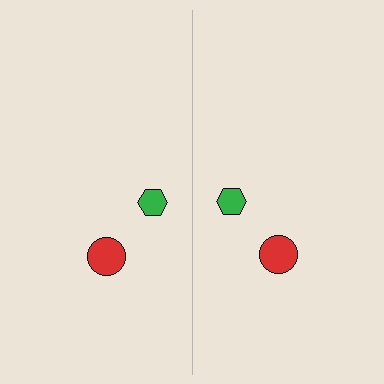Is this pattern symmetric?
Yes, this pattern has bilateral (reflection) symmetry.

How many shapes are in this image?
There are 4 shapes in this image.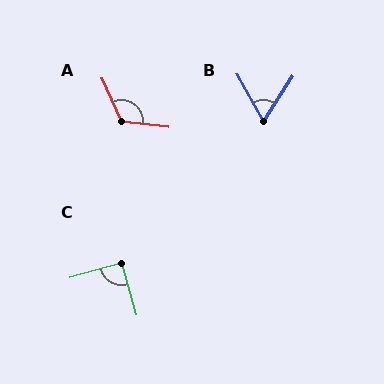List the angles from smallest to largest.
B (63°), C (89°), A (120°).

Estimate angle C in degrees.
Approximately 89 degrees.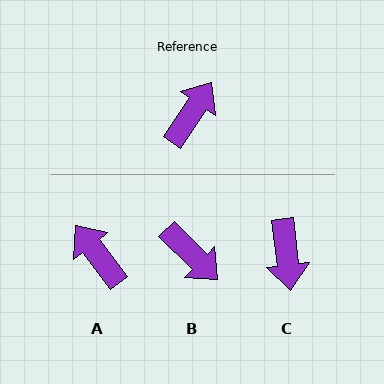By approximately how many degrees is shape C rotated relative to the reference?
Approximately 139 degrees clockwise.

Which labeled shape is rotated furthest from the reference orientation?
C, about 139 degrees away.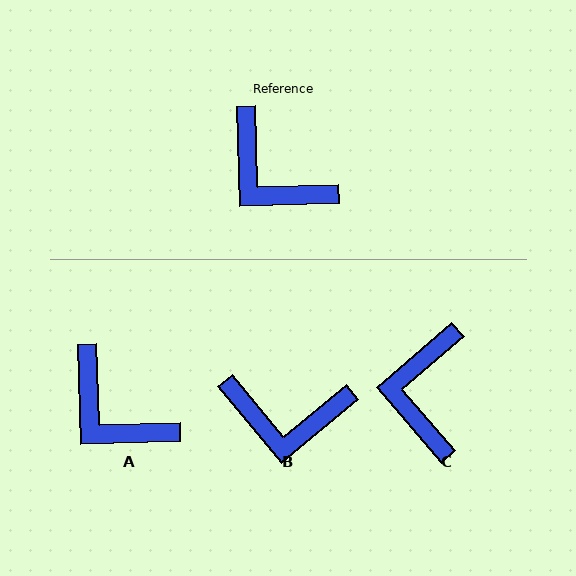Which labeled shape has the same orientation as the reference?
A.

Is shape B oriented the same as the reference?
No, it is off by about 38 degrees.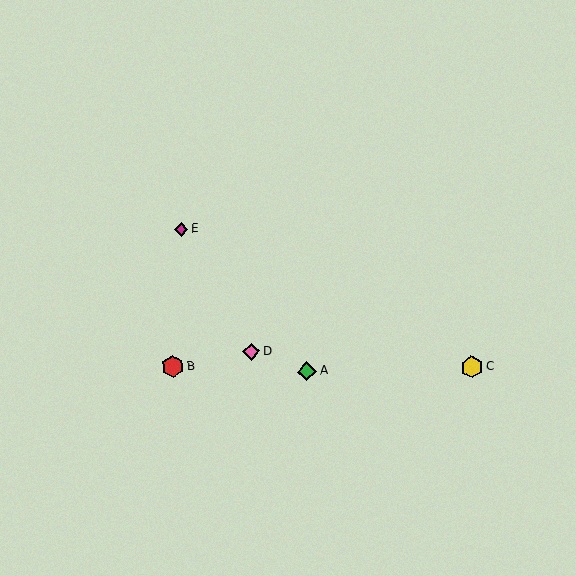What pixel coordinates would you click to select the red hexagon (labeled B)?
Click at (173, 366) to select the red hexagon B.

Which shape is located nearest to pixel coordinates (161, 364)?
The red hexagon (labeled B) at (173, 366) is nearest to that location.